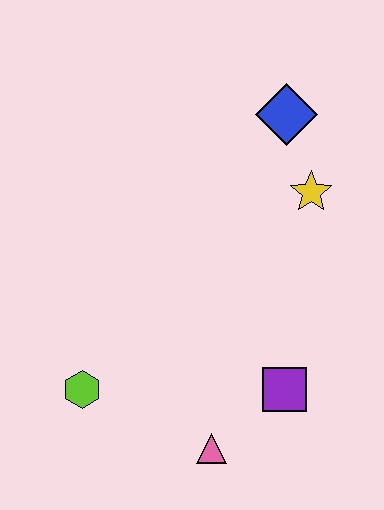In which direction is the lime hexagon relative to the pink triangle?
The lime hexagon is to the left of the pink triangle.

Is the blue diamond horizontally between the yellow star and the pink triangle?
Yes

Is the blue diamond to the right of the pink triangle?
Yes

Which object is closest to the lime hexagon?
The pink triangle is closest to the lime hexagon.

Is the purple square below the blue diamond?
Yes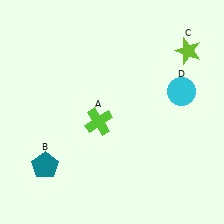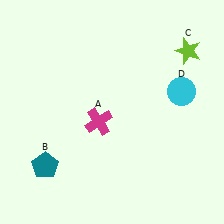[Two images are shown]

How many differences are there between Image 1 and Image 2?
There is 1 difference between the two images.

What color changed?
The cross (A) changed from lime in Image 1 to magenta in Image 2.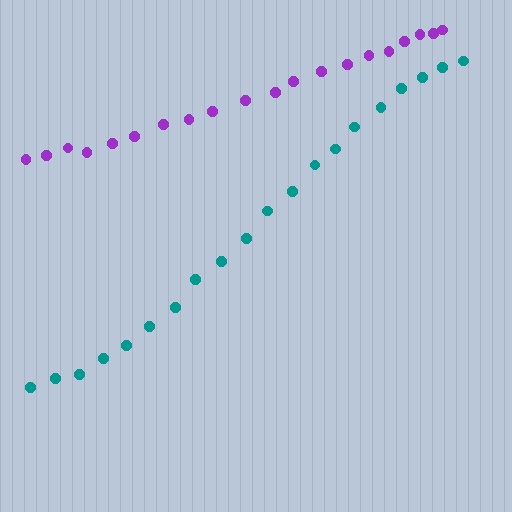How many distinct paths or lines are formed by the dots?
There are 2 distinct paths.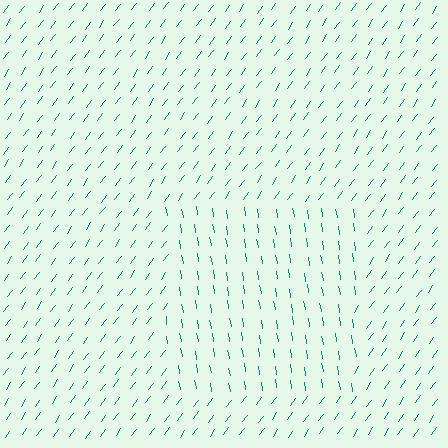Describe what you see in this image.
The image is filled with small teal line segments. A rectangle region in the image has lines oriented differently from the surrounding lines, creating a visible texture boundary.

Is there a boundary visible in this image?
Yes, there is a texture boundary formed by a change in line orientation.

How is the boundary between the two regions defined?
The boundary is defined purely by a change in line orientation (approximately 45 degrees difference). All lines are the same color and thickness.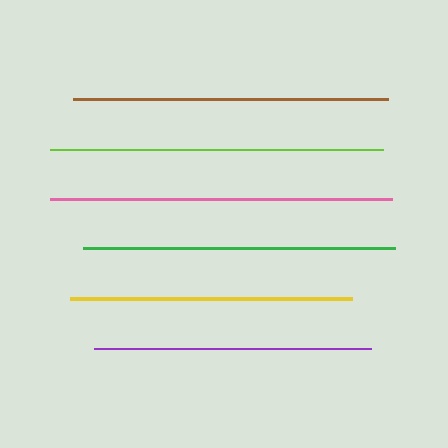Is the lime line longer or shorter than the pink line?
The pink line is longer than the lime line.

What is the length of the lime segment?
The lime segment is approximately 333 pixels long.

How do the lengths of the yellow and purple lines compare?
The yellow and purple lines are approximately the same length.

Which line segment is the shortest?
The purple line is the shortest at approximately 278 pixels.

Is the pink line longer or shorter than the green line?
The pink line is longer than the green line.